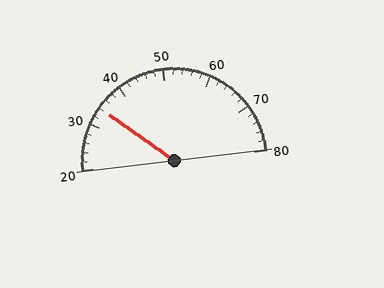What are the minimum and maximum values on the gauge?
The gauge ranges from 20 to 80.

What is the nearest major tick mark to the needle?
The nearest major tick mark is 30.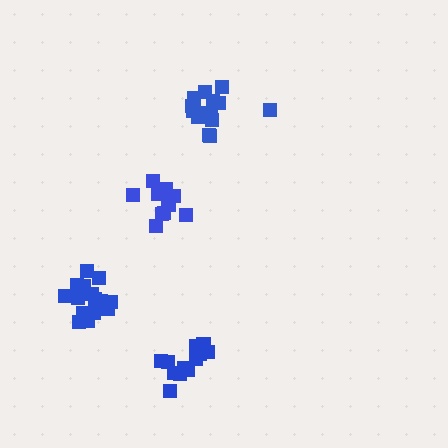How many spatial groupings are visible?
There are 4 spatial groupings.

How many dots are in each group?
Group 1: 11 dots, Group 2: 15 dots, Group 3: 12 dots, Group 4: 17 dots (55 total).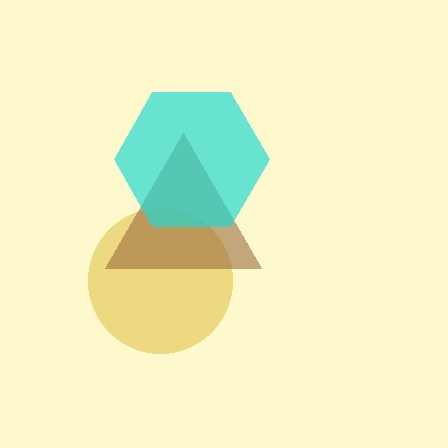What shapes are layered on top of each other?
The layered shapes are: a yellow circle, a brown triangle, a cyan hexagon.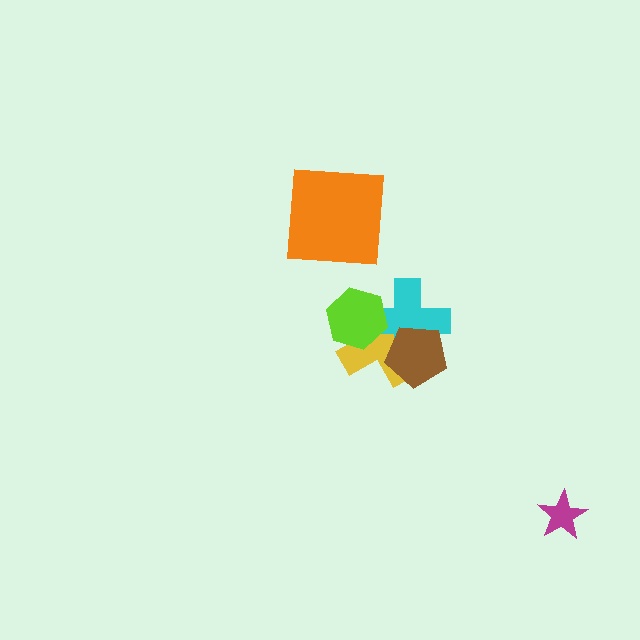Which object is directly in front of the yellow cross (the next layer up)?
The cyan cross is directly in front of the yellow cross.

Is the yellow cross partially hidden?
Yes, it is partially covered by another shape.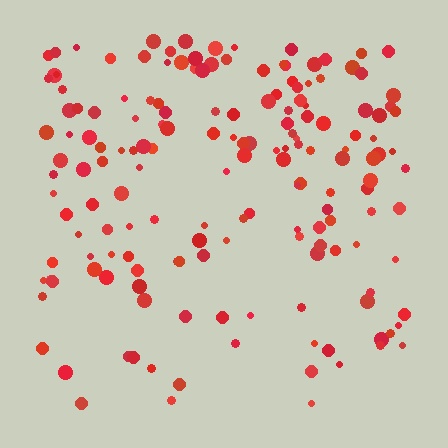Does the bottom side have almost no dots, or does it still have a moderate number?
Still a moderate number, just noticeably fewer than the top.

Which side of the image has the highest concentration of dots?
The top.